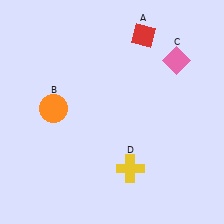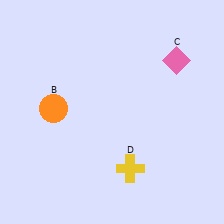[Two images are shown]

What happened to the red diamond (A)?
The red diamond (A) was removed in Image 2. It was in the top-right area of Image 1.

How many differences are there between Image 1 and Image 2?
There is 1 difference between the two images.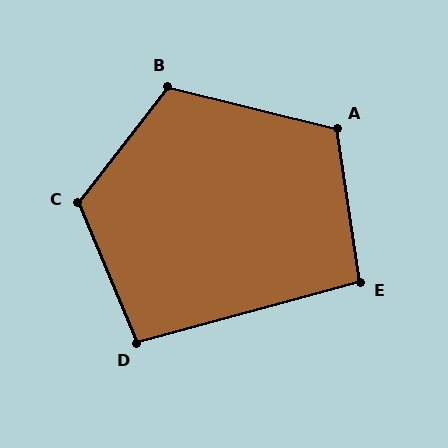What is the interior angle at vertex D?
Approximately 97 degrees (obtuse).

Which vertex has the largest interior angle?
C, at approximately 119 degrees.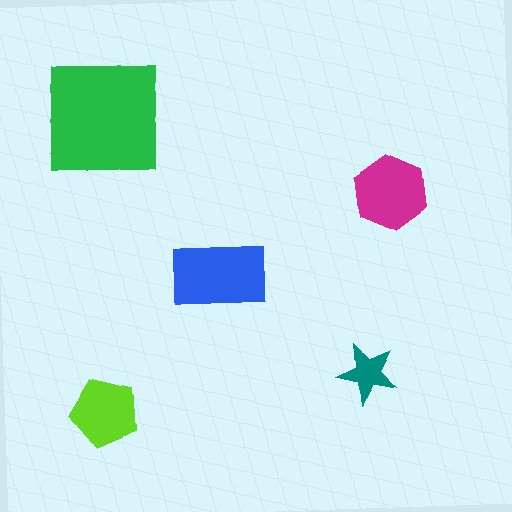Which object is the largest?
The green square.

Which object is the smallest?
The teal star.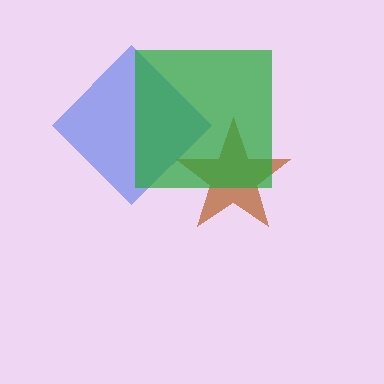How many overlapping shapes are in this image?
There are 3 overlapping shapes in the image.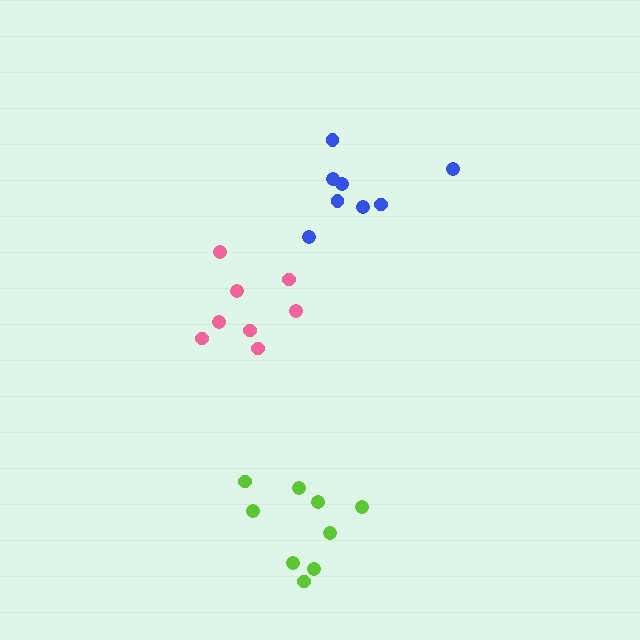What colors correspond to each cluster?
The clusters are colored: blue, pink, lime.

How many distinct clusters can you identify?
There are 3 distinct clusters.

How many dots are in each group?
Group 1: 8 dots, Group 2: 8 dots, Group 3: 9 dots (25 total).